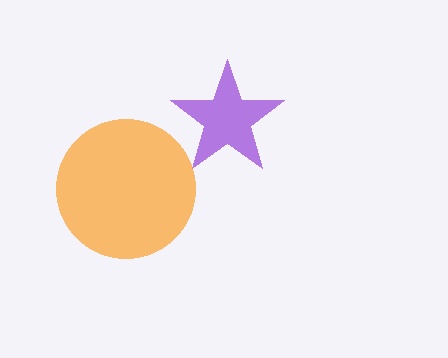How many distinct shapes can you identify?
There are 2 distinct shapes: a purple star, an orange circle.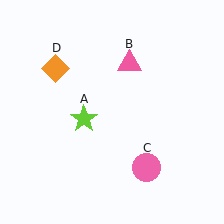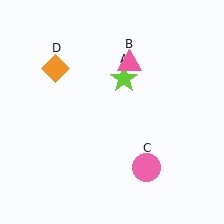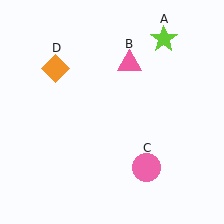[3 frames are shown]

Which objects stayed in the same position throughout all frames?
Pink triangle (object B) and pink circle (object C) and orange diamond (object D) remained stationary.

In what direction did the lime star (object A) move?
The lime star (object A) moved up and to the right.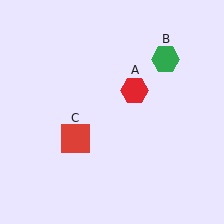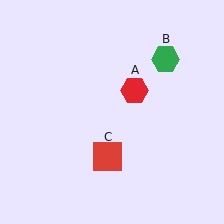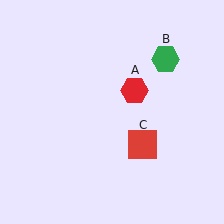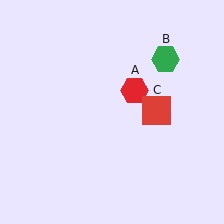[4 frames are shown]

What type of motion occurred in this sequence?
The red square (object C) rotated counterclockwise around the center of the scene.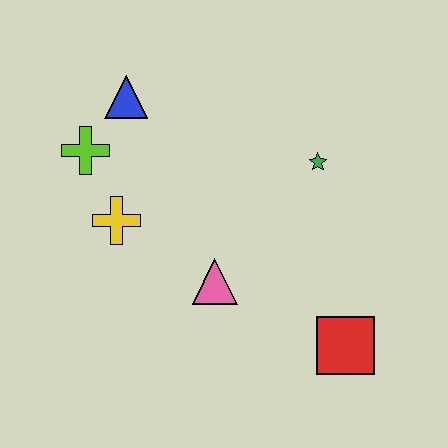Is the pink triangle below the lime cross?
Yes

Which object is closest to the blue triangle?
The lime cross is closest to the blue triangle.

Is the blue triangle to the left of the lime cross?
No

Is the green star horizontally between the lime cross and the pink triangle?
No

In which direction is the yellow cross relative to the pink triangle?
The yellow cross is to the left of the pink triangle.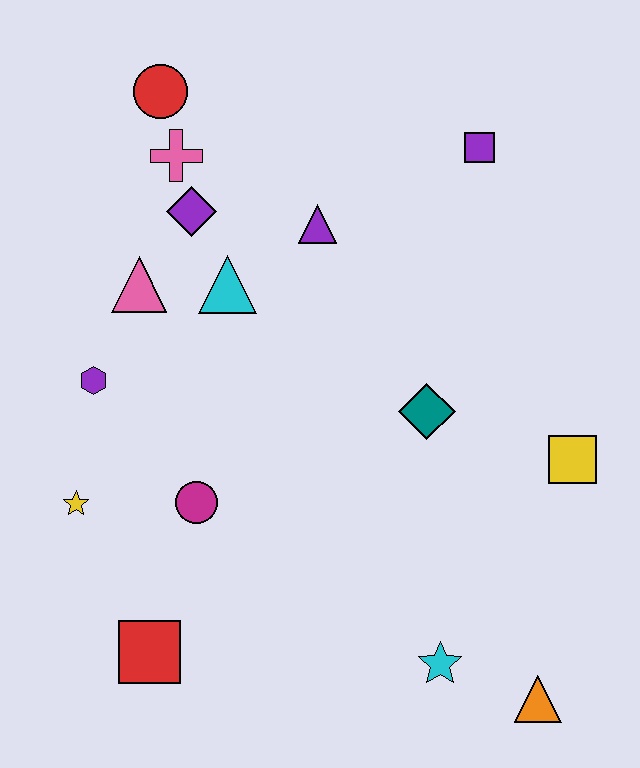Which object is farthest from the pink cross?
The orange triangle is farthest from the pink cross.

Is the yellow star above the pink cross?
No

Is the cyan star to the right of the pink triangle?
Yes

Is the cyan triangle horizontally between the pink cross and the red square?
No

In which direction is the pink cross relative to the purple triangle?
The pink cross is to the left of the purple triangle.